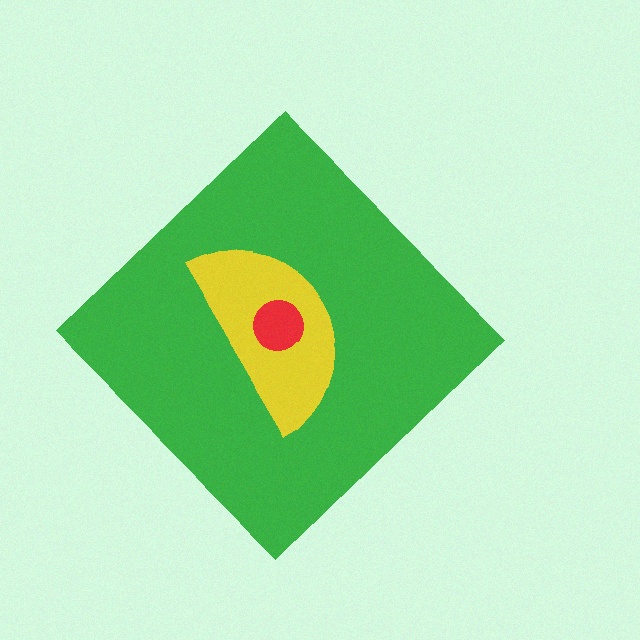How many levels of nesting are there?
3.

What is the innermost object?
The red circle.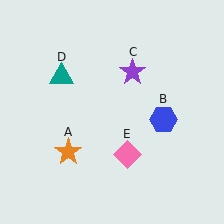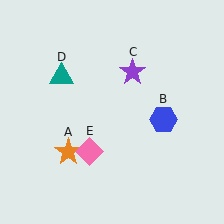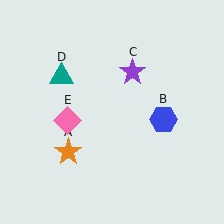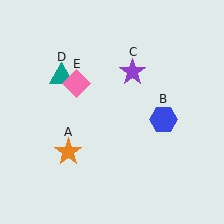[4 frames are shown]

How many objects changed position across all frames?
1 object changed position: pink diamond (object E).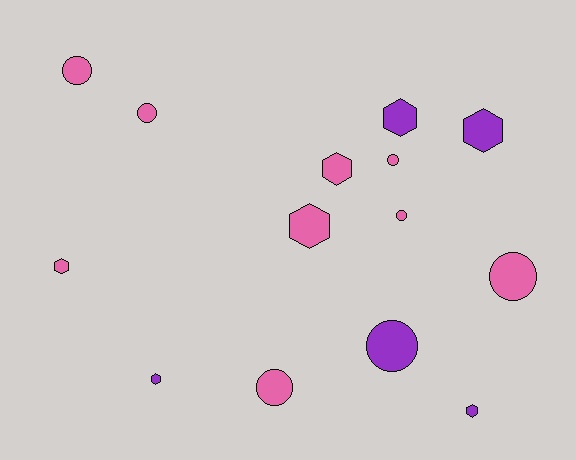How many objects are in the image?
There are 14 objects.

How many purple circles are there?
There is 1 purple circle.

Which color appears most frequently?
Pink, with 9 objects.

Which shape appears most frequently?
Hexagon, with 7 objects.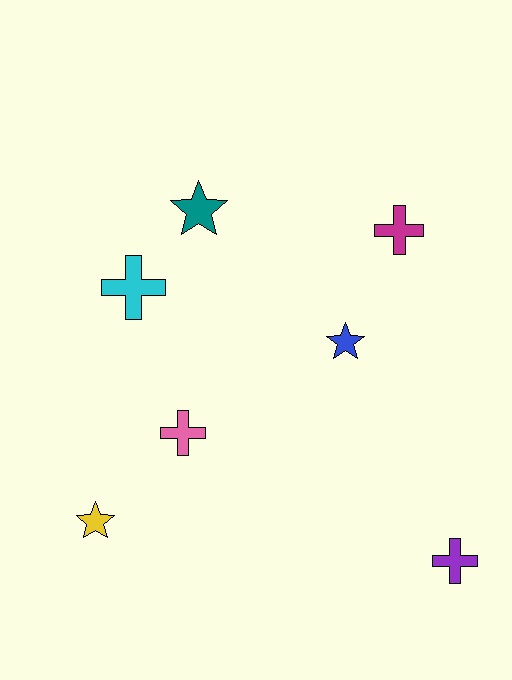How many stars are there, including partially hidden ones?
There are 3 stars.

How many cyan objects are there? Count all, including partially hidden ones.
There is 1 cyan object.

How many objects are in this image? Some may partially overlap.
There are 7 objects.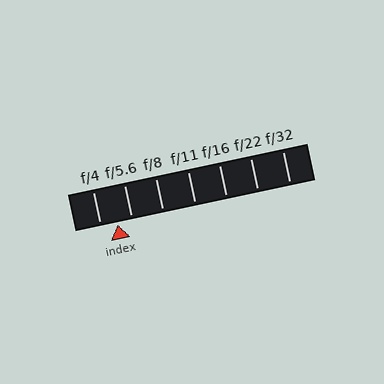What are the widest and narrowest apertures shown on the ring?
The widest aperture shown is f/4 and the narrowest is f/32.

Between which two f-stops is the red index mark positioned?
The index mark is between f/4 and f/5.6.